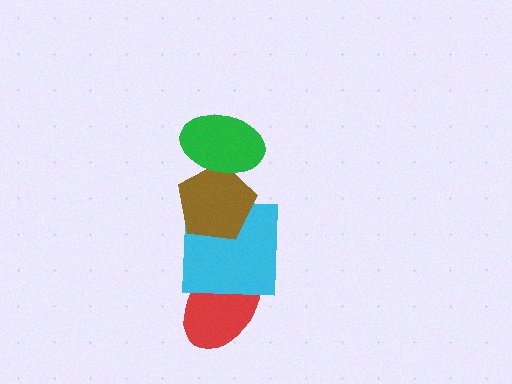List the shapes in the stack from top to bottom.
From top to bottom: the green ellipse, the brown pentagon, the cyan square, the red ellipse.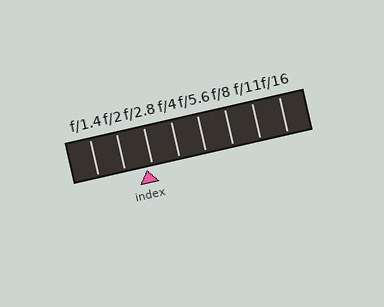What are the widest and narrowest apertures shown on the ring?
The widest aperture shown is f/1.4 and the narrowest is f/16.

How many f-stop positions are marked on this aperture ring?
There are 8 f-stop positions marked.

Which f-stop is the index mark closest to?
The index mark is closest to f/2.8.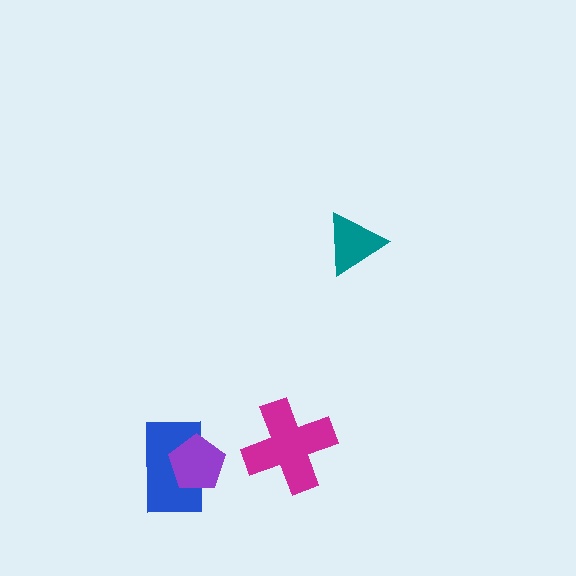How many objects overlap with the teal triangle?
0 objects overlap with the teal triangle.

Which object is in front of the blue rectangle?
The purple pentagon is in front of the blue rectangle.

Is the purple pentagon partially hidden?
No, no other shape covers it.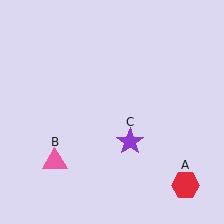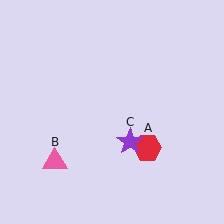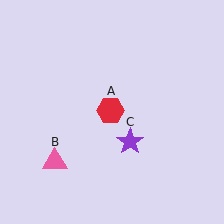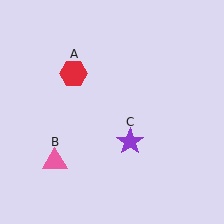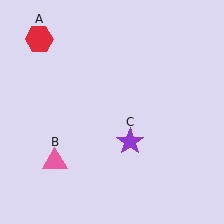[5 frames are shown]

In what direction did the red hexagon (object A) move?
The red hexagon (object A) moved up and to the left.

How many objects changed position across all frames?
1 object changed position: red hexagon (object A).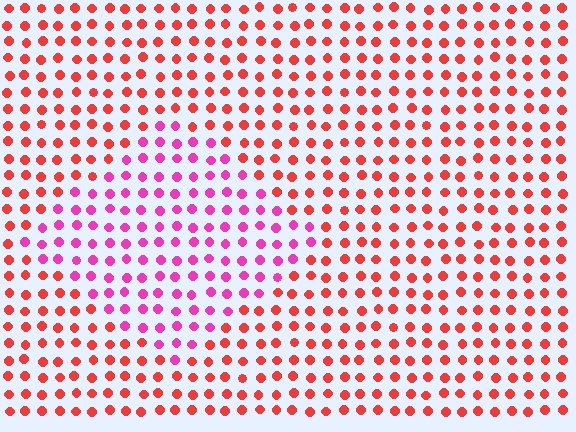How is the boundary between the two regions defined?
The boundary is defined purely by a slight shift in hue (about 44 degrees). Spacing, size, and orientation are identical on both sides.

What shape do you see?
I see a diamond.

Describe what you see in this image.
The image is filled with small red elements in a uniform arrangement. A diamond-shaped region is visible where the elements are tinted to a slightly different hue, forming a subtle color boundary.